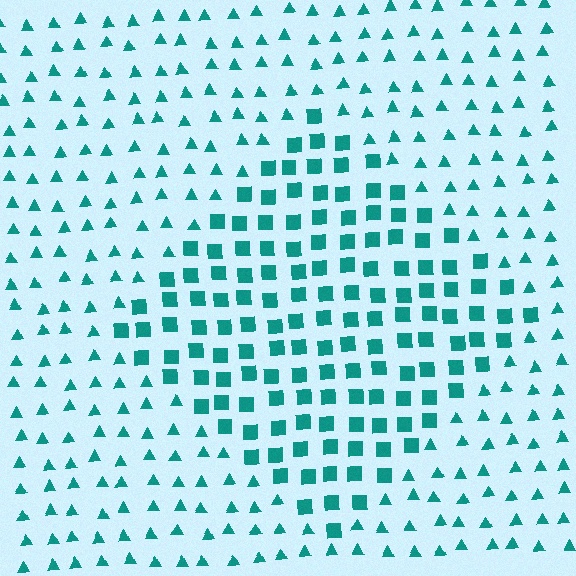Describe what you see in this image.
The image is filled with small teal elements arranged in a uniform grid. A diamond-shaped region contains squares, while the surrounding area contains triangles. The boundary is defined purely by the change in element shape.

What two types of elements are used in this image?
The image uses squares inside the diamond region and triangles outside it.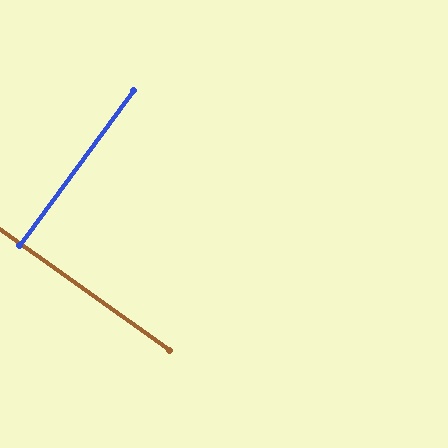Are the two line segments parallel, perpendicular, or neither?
Perpendicular — they meet at approximately 89°.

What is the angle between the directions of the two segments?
Approximately 89 degrees.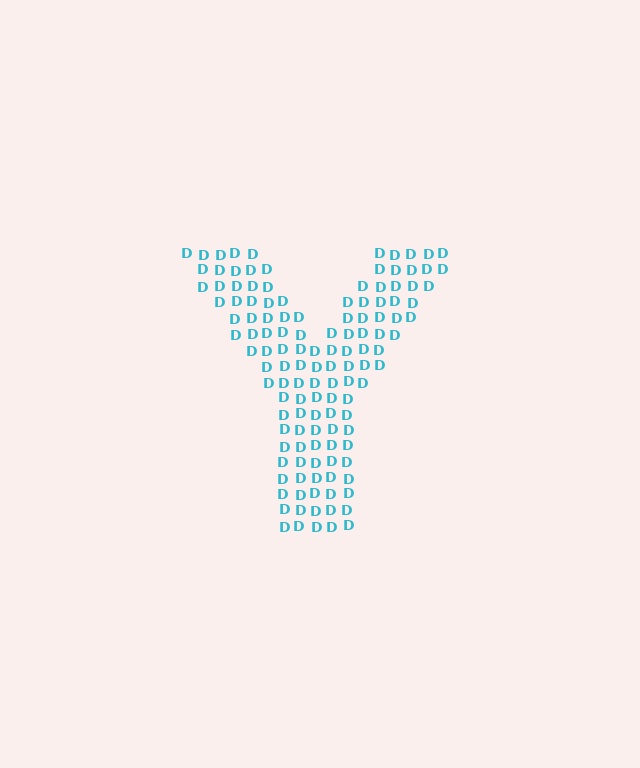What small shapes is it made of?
It is made of small letter D's.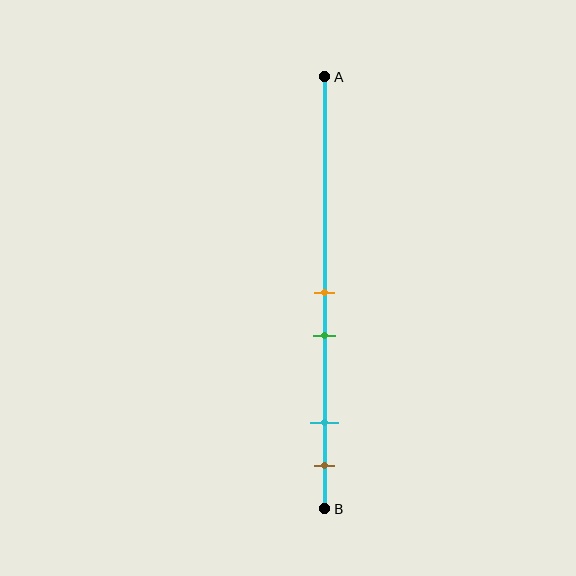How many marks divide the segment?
There are 4 marks dividing the segment.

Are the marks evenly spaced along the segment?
No, the marks are not evenly spaced.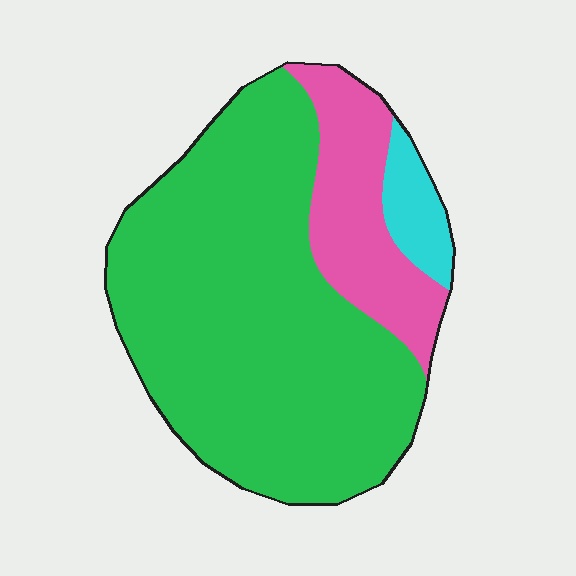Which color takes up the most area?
Green, at roughly 75%.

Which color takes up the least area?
Cyan, at roughly 5%.